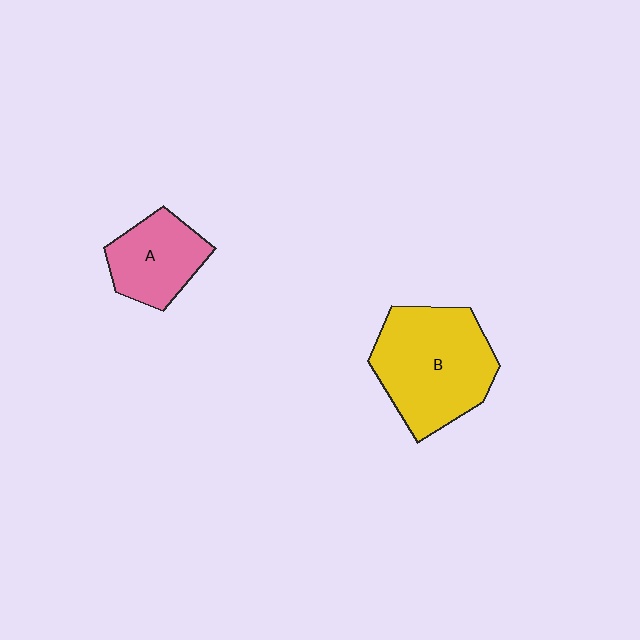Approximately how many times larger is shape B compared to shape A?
Approximately 1.8 times.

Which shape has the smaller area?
Shape A (pink).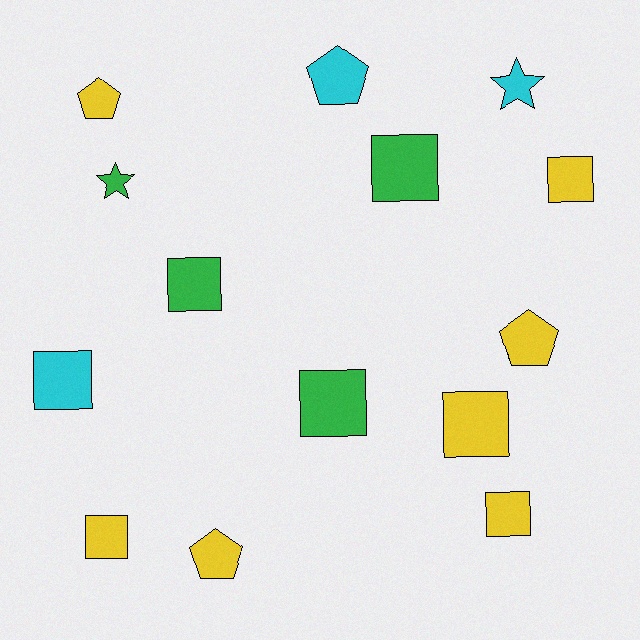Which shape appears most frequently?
Square, with 8 objects.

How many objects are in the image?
There are 14 objects.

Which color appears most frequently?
Yellow, with 7 objects.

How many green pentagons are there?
There are no green pentagons.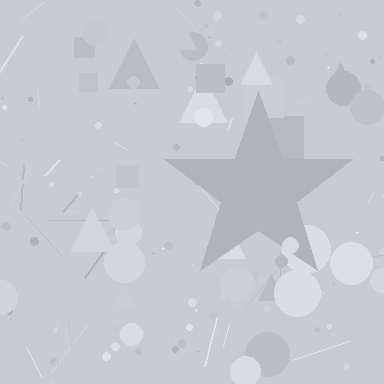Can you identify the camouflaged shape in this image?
The camouflaged shape is a star.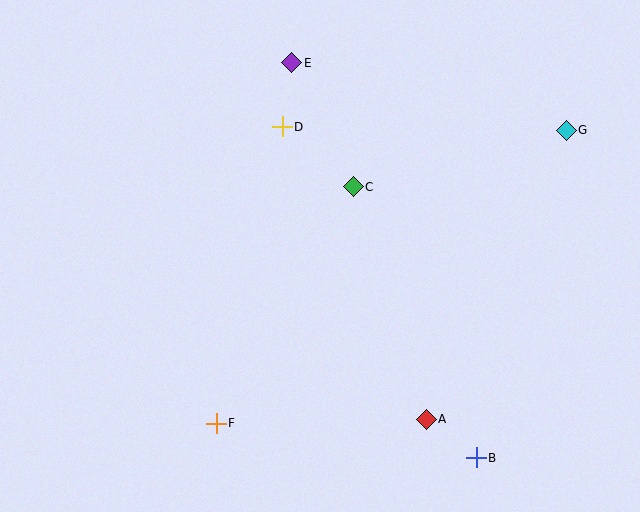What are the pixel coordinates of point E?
Point E is at (292, 63).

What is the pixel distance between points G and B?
The distance between G and B is 340 pixels.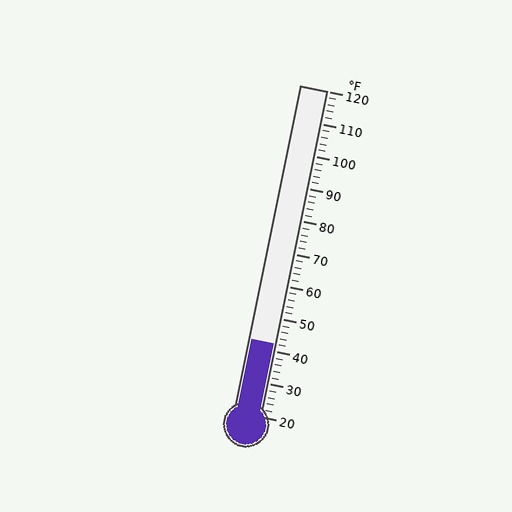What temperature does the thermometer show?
The thermometer shows approximately 42°F.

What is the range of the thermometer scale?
The thermometer scale ranges from 20°F to 120°F.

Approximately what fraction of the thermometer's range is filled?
The thermometer is filled to approximately 20% of its range.